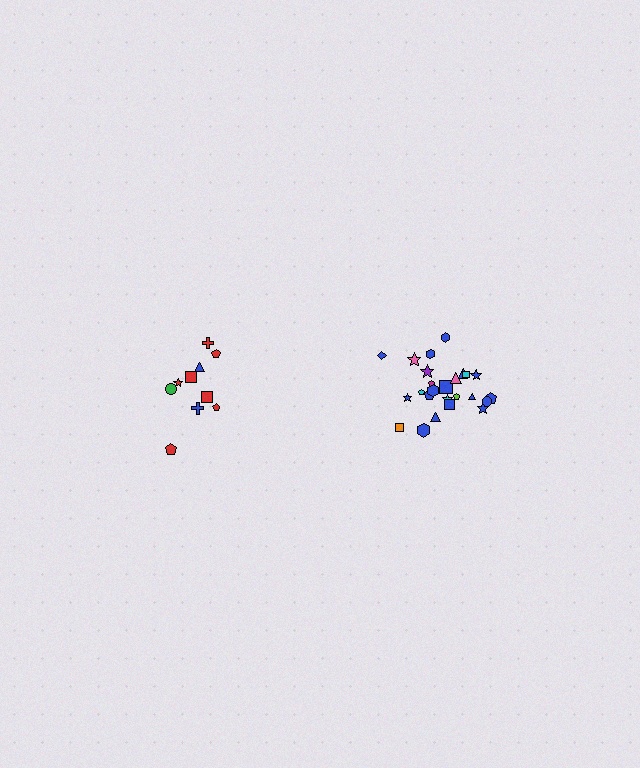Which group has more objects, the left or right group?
The right group.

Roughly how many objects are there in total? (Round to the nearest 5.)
Roughly 35 objects in total.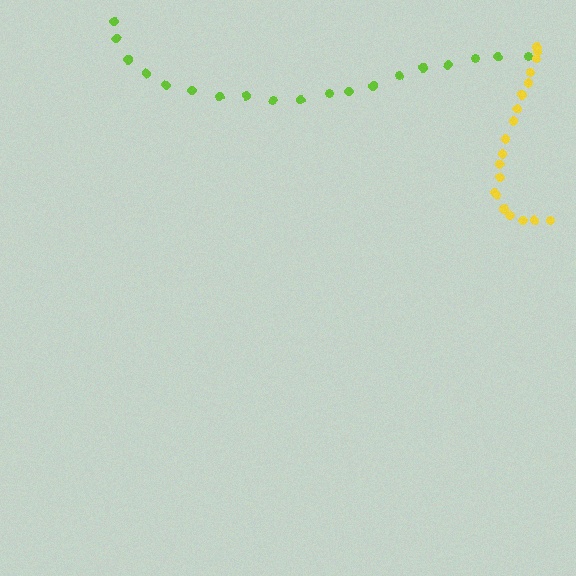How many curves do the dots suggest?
There are 2 distinct paths.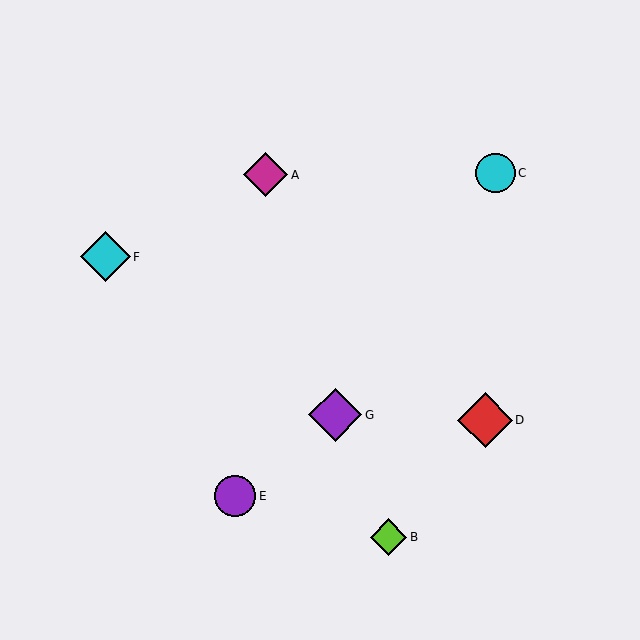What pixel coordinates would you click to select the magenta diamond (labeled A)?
Click at (265, 175) to select the magenta diamond A.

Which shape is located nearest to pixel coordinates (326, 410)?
The purple diamond (labeled G) at (335, 415) is nearest to that location.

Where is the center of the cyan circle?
The center of the cyan circle is at (495, 173).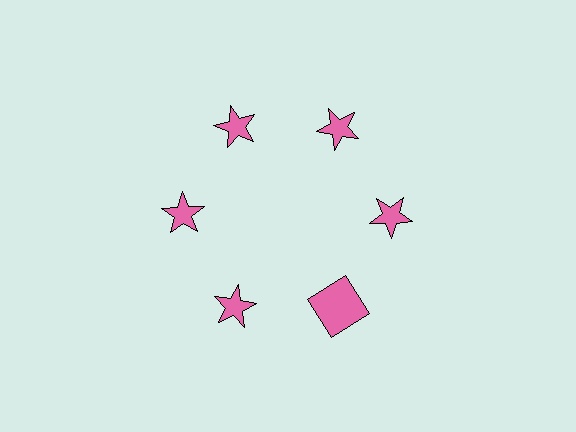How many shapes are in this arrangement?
There are 6 shapes arranged in a ring pattern.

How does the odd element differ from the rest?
It has a different shape: square instead of star.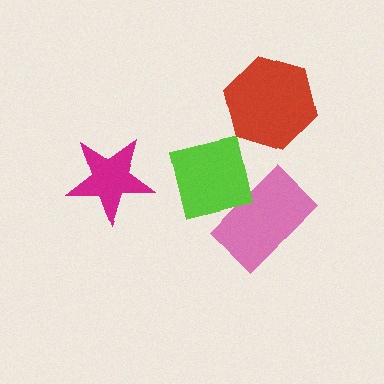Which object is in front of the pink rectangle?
The lime square is in front of the pink rectangle.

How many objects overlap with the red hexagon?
0 objects overlap with the red hexagon.